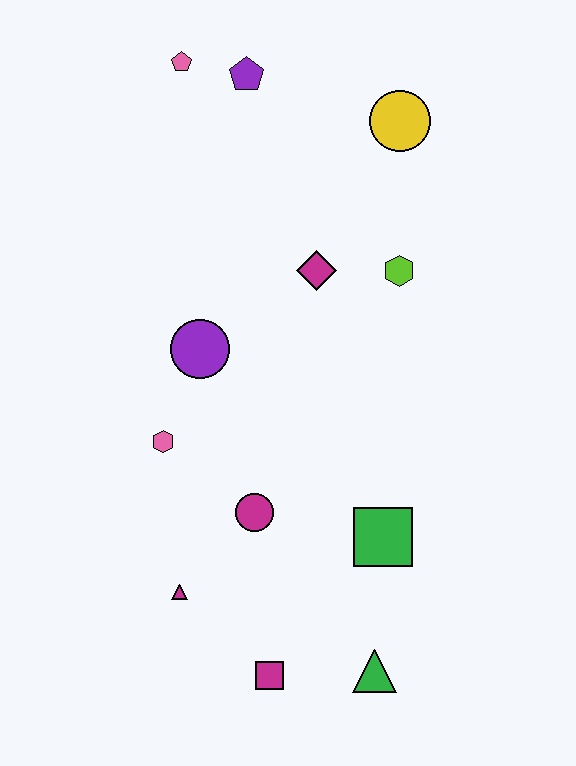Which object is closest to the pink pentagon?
The purple pentagon is closest to the pink pentagon.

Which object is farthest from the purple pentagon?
The green triangle is farthest from the purple pentagon.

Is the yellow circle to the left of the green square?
No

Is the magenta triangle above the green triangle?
Yes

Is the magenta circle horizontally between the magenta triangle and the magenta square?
Yes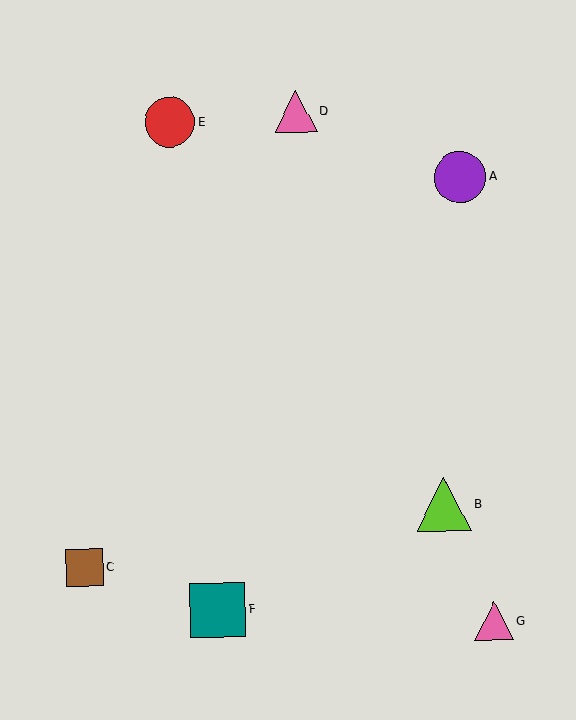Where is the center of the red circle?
The center of the red circle is at (170, 122).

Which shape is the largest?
The teal square (labeled F) is the largest.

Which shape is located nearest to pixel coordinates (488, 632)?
The pink triangle (labeled G) at (494, 621) is nearest to that location.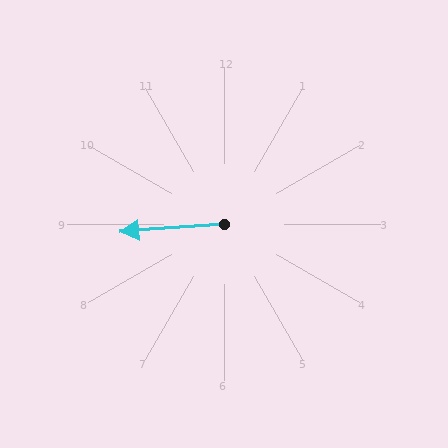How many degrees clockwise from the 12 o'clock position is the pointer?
Approximately 266 degrees.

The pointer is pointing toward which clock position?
Roughly 9 o'clock.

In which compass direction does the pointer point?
West.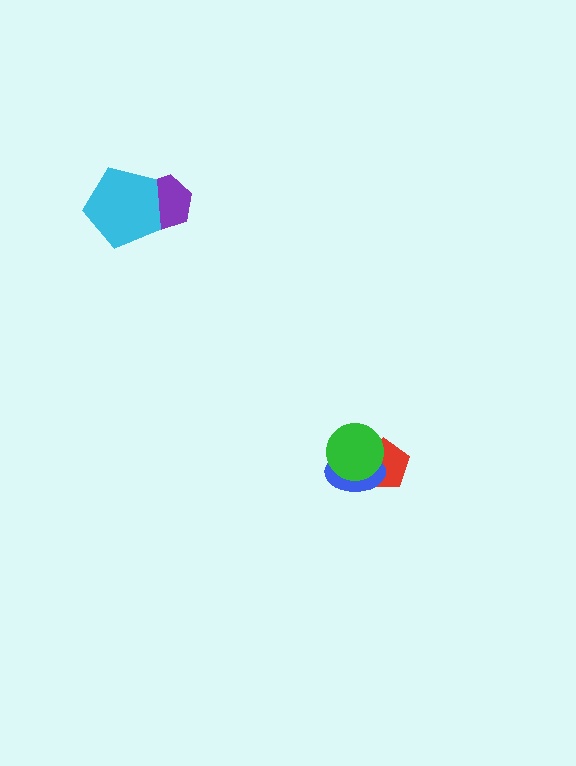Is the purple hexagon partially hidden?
Yes, it is partially covered by another shape.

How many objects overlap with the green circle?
2 objects overlap with the green circle.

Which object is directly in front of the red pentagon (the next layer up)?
The blue ellipse is directly in front of the red pentagon.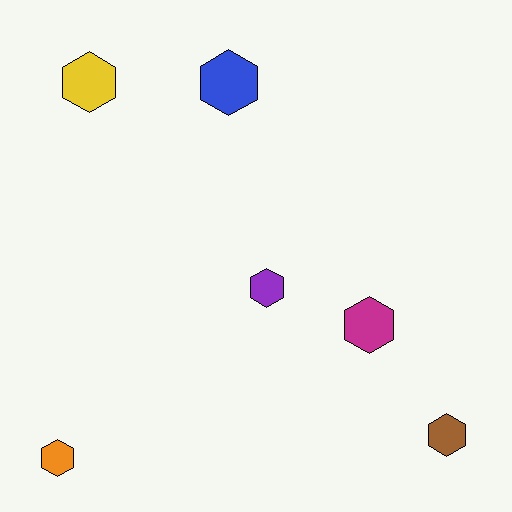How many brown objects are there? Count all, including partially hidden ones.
There is 1 brown object.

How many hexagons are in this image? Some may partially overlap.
There are 6 hexagons.